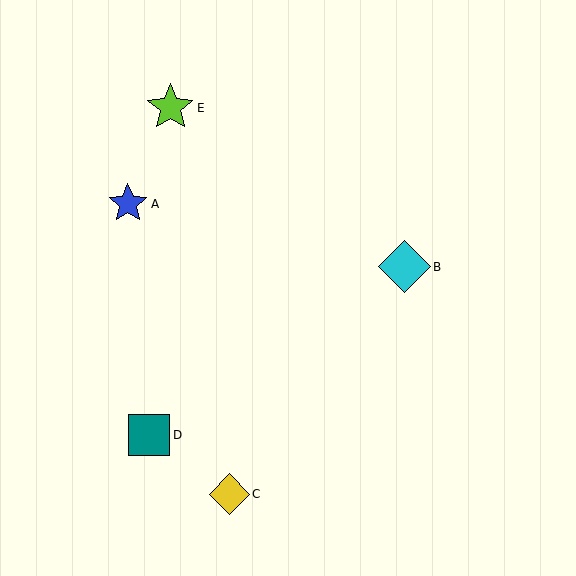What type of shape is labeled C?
Shape C is a yellow diamond.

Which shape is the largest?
The cyan diamond (labeled B) is the largest.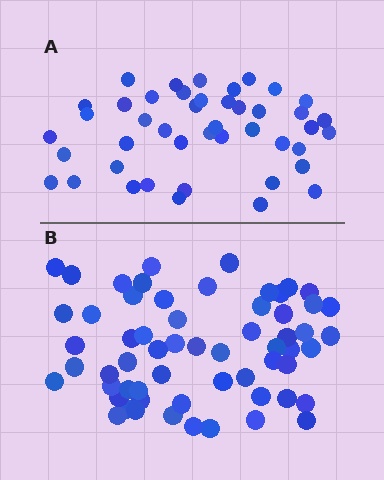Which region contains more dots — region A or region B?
Region B (the bottom region) has more dots.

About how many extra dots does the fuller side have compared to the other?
Region B has approximately 15 more dots than region A.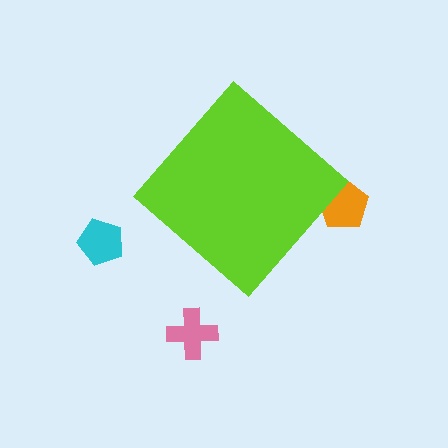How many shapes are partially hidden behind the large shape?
1 shape is partially hidden.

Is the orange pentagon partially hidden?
Yes, the orange pentagon is partially hidden behind the lime diamond.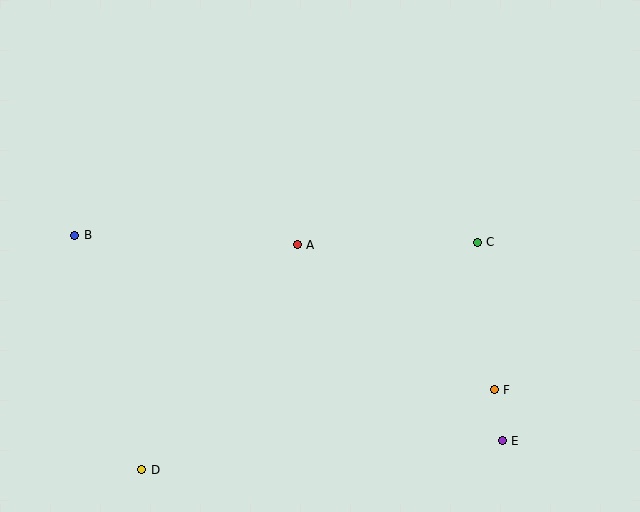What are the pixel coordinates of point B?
Point B is at (75, 235).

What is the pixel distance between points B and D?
The distance between B and D is 244 pixels.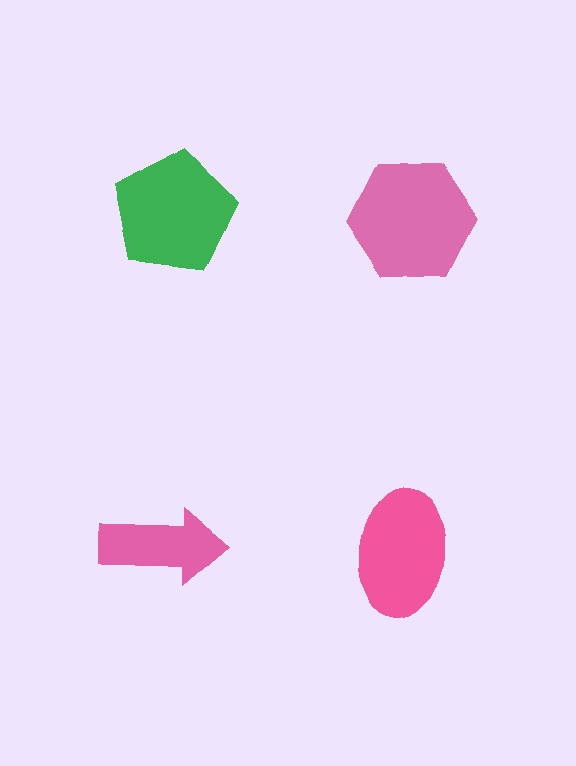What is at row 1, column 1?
A green pentagon.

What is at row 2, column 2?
A pink ellipse.